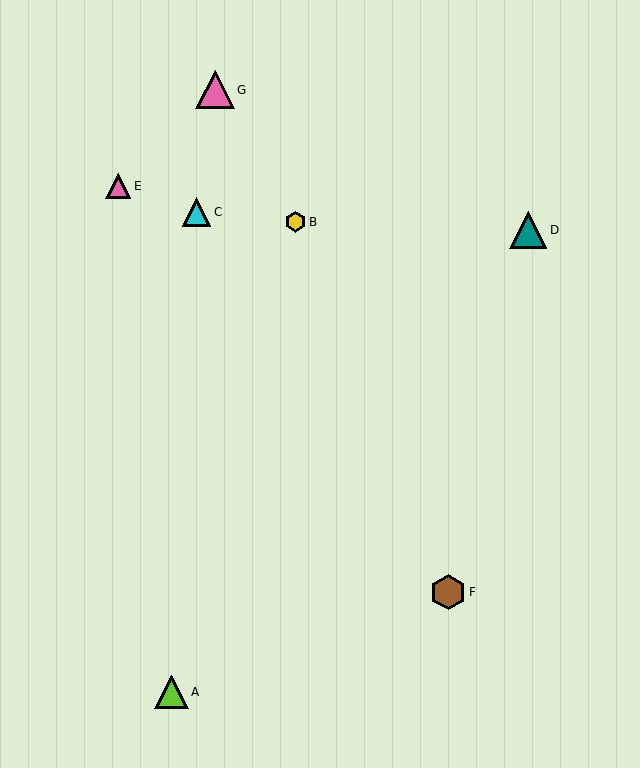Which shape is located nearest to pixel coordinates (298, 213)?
The yellow hexagon (labeled B) at (295, 222) is nearest to that location.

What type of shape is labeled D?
Shape D is a teal triangle.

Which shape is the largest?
The pink triangle (labeled G) is the largest.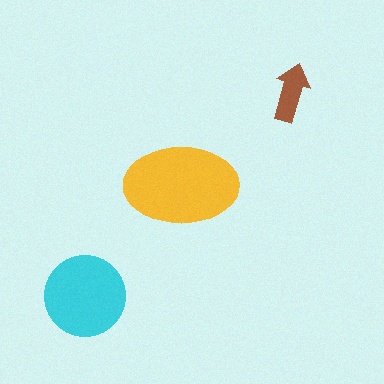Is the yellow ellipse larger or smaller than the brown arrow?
Larger.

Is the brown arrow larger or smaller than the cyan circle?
Smaller.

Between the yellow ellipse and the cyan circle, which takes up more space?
The yellow ellipse.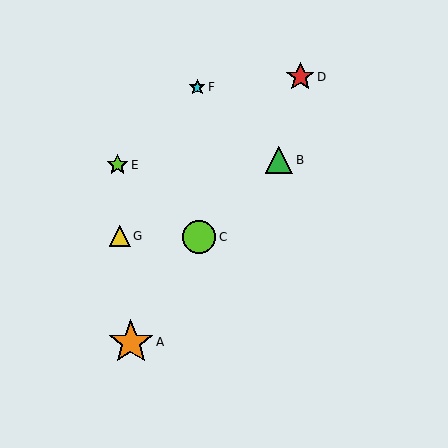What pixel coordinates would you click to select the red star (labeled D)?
Click at (300, 77) to select the red star D.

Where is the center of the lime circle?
The center of the lime circle is at (199, 237).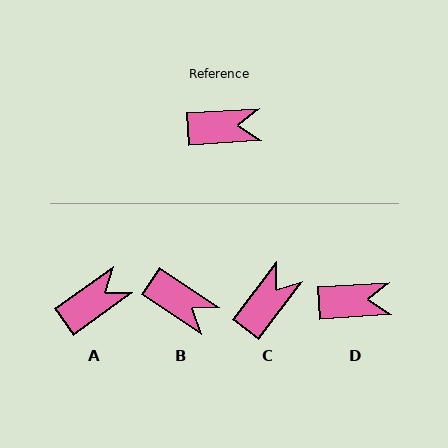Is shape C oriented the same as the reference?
No, it is off by about 49 degrees.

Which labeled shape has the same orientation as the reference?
D.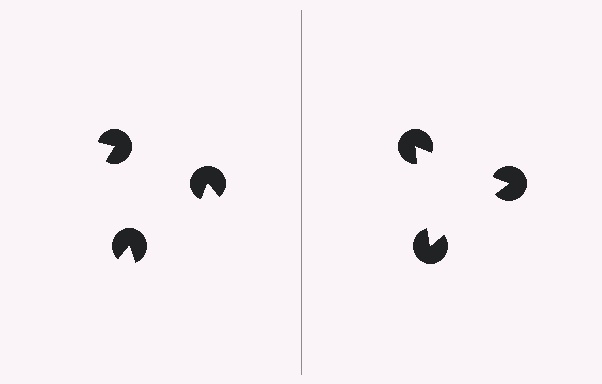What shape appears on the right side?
An illusory triangle.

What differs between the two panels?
The pac-man discs are positioned identically on both sides; only the wedge orientations differ. On the right they align to a triangle; on the left they are misaligned.